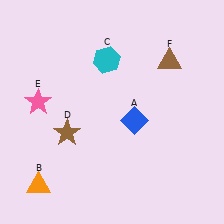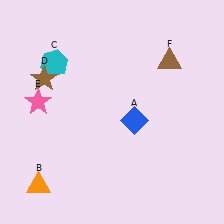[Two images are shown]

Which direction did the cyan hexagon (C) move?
The cyan hexagon (C) moved left.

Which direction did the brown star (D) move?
The brown star (D) moved up.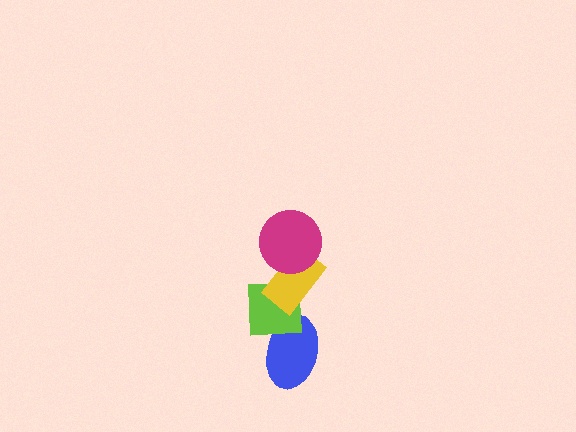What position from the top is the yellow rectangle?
The yellow rectangle is 2nd from the top.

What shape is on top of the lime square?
The yellow rectangle is on top of the lime square.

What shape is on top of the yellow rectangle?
The magenta circle is on top of the yellow rectangle.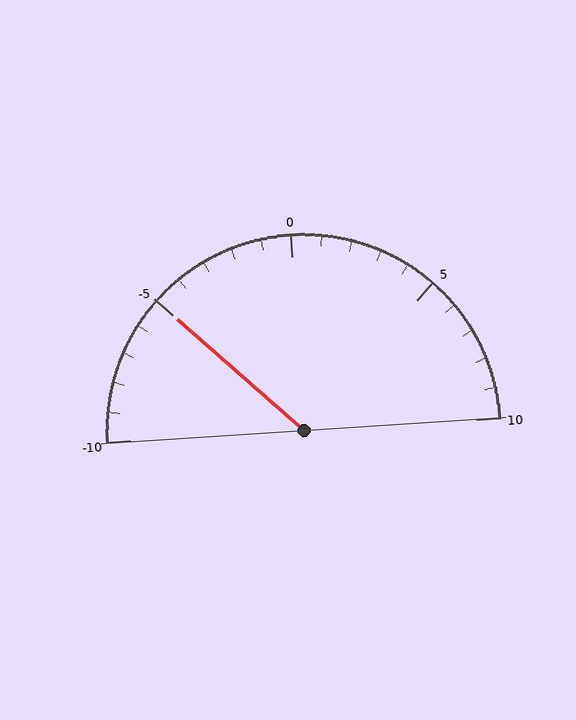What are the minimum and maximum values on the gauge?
The gauge ranges from -10 to 10.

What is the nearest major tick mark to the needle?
The nearest major tick mark is -5.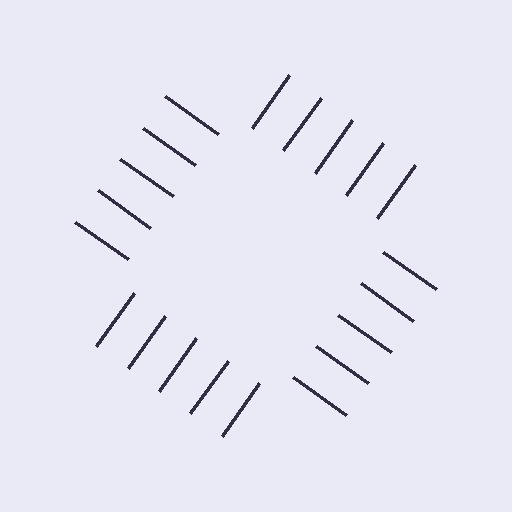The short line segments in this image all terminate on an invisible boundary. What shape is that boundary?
An illusory square — the line segments terminate on its edges but no continuous stroke is drawn.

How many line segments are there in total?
20 — 5 along each of the 4 edges.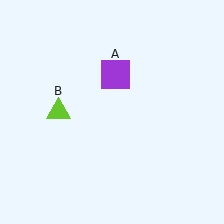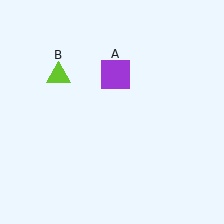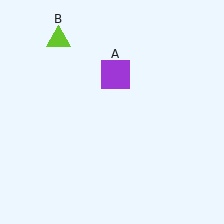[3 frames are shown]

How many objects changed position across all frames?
1 object changed position: lime triangle (object B).